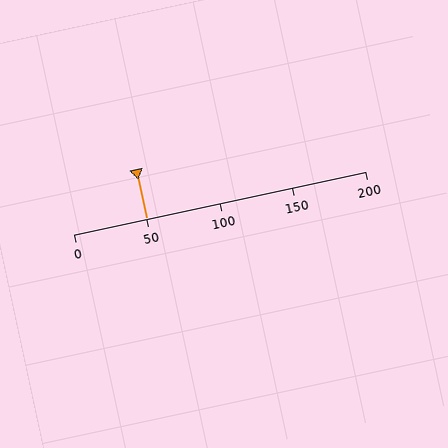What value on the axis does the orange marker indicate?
The marker indicates approximately 50.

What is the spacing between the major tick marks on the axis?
The major ticks are spaced 50 apart.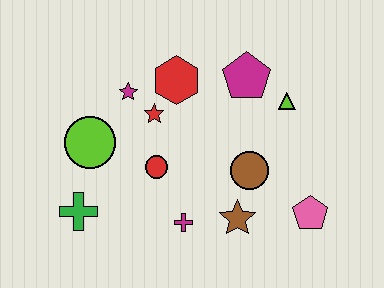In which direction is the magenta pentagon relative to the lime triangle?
The magenta pentagon is to the left of the lime triangle.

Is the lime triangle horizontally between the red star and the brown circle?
No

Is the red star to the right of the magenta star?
Yes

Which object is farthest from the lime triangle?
The green cross is farthest from the lime triangle.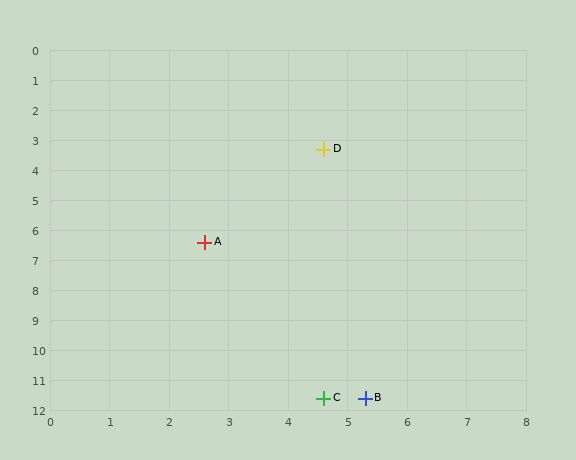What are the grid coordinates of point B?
Point B is at approximately (5.3, 11.6).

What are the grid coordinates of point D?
Point D is at approximately (4.6, 3.3).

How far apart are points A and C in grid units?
Points A and C are about 5.6 grid units apart.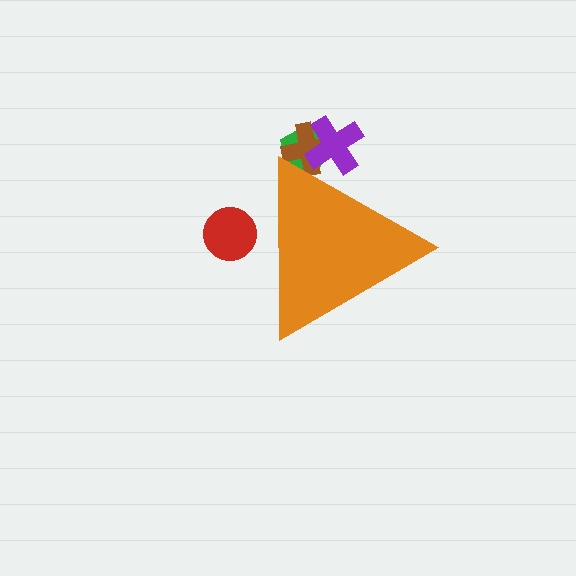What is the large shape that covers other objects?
An orange triangle.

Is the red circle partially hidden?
Yes, the red circle is partially hidden behind the orange triangle.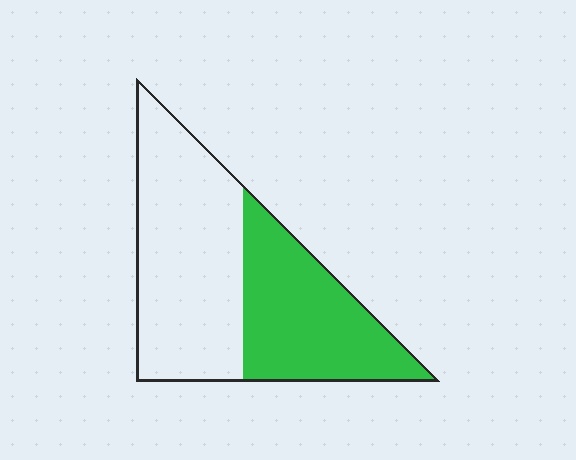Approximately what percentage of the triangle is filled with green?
Approximately 40%.